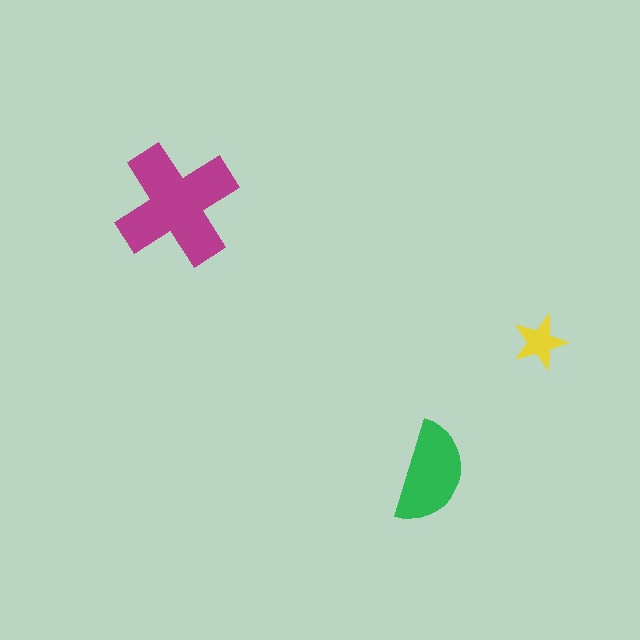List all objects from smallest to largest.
The yellow star, the green semicircle, the magenta cross.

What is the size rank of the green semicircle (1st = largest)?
2nd.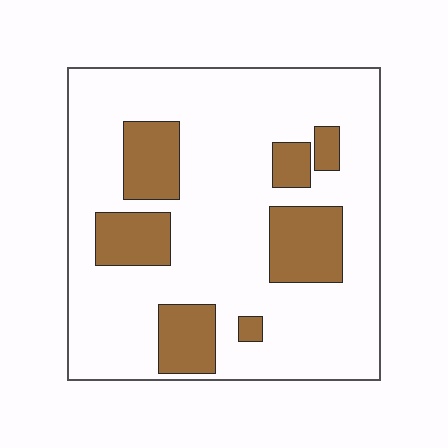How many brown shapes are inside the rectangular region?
7.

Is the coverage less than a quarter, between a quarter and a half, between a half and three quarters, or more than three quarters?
Less than a quarter.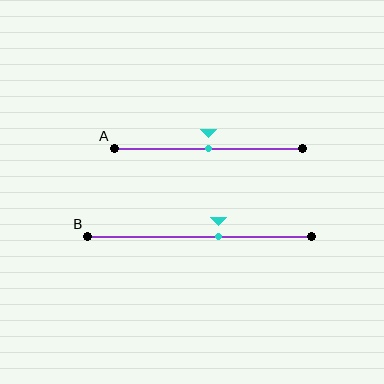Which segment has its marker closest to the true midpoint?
Segment A has its marker closest to the true midpoint.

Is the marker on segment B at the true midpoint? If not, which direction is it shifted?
No, the marker on segment B is shifted to the right by about 8% of the segment length.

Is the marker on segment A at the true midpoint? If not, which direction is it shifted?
Yes, the marker on segment A is at the true midpoint.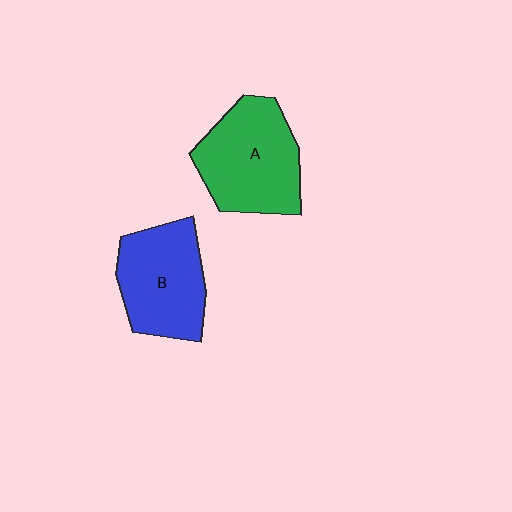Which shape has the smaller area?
Shape B (blue).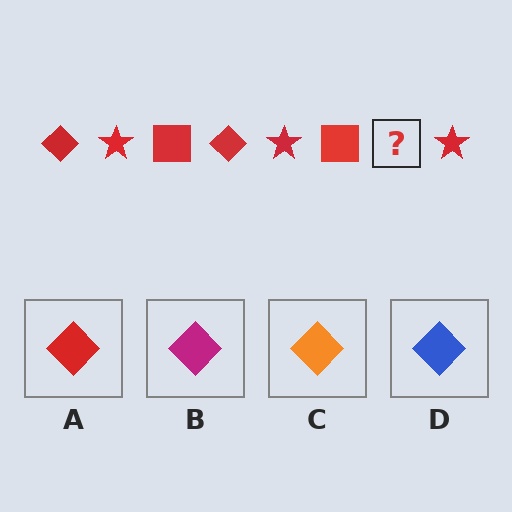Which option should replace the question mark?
Option A.